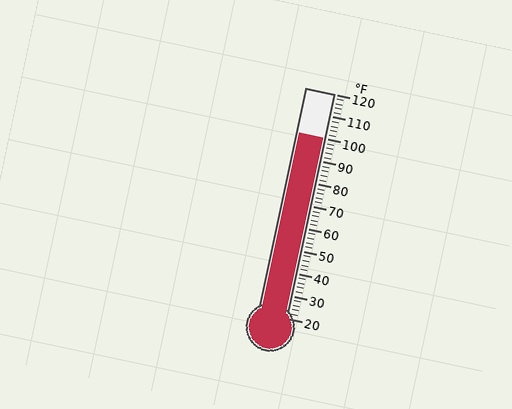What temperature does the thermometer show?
The thermometer shows approximately 100°F.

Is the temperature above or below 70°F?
The temperature is above 70°F.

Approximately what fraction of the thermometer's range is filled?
The thermometer is filled to approximately 80% of its range.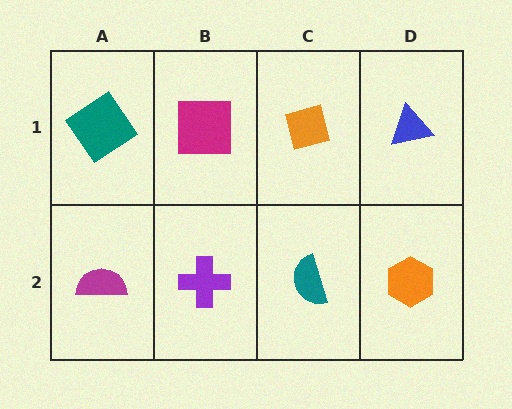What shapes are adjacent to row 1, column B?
A purple cross (row 2, column B), a teal diamond (row 1, column A), an orange square (row 1, column C).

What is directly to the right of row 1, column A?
A magenta square.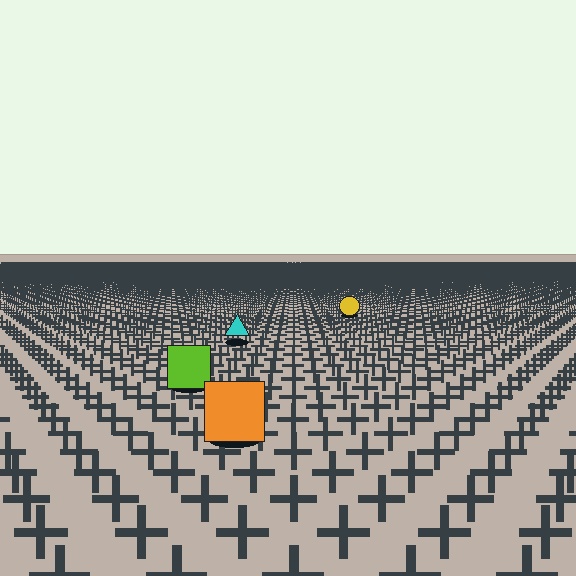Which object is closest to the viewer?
The orange square is closest. The texture marks near it are larger and more spread out.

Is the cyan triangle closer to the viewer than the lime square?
No. The lime square is closer — you can tell from the texture gradient: the ground texture is coarser near it.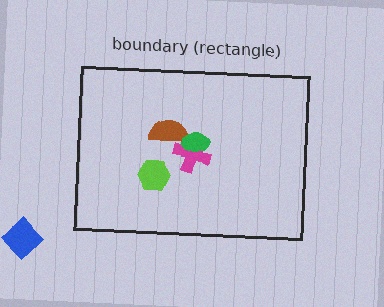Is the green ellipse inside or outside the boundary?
Inside.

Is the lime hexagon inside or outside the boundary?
Inside.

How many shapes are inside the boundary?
4 inside, 1 outside.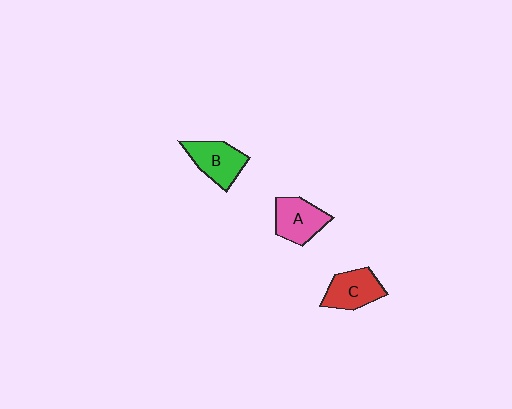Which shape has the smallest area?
Shape C (red).